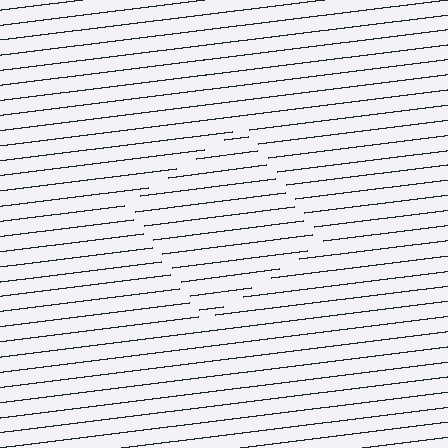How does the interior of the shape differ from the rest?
The interior of the shape contains the same grating, shifted by half a period — the contour is defined by the phase discontinuity where line-ends from the inner and outer gratings abut.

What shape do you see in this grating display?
An illusory square. The interior of the shape contains the same grating, shifted by half a period — the contour is defined by the phase discontinuity where line-ends from the inner and outer gratings abut.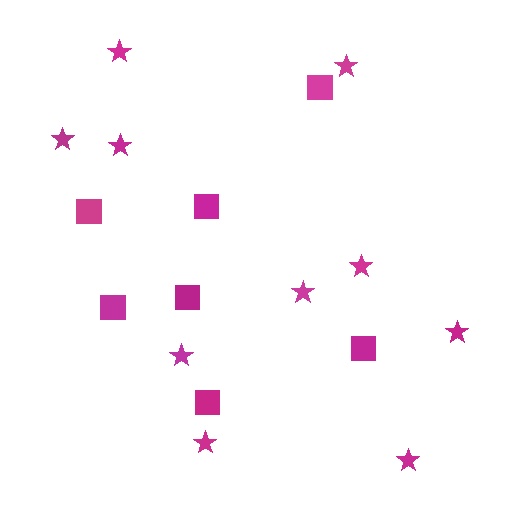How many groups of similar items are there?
There are 2 groups: one group of squares (7) and one group of stars (10).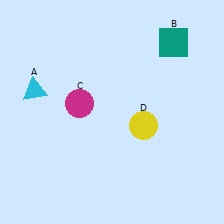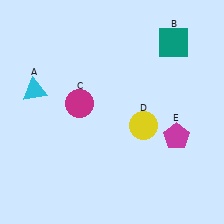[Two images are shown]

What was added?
A magenta pentagon (E) was added in Image 2.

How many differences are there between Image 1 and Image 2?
There is 1 difference between the two images.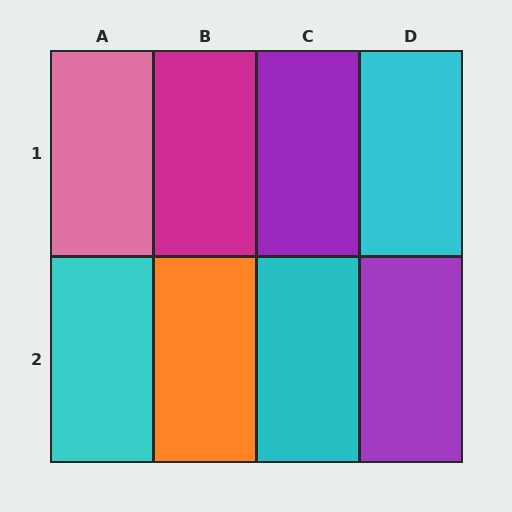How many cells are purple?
2 cells are purple.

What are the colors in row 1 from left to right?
Pink, magenta, purple, cyan.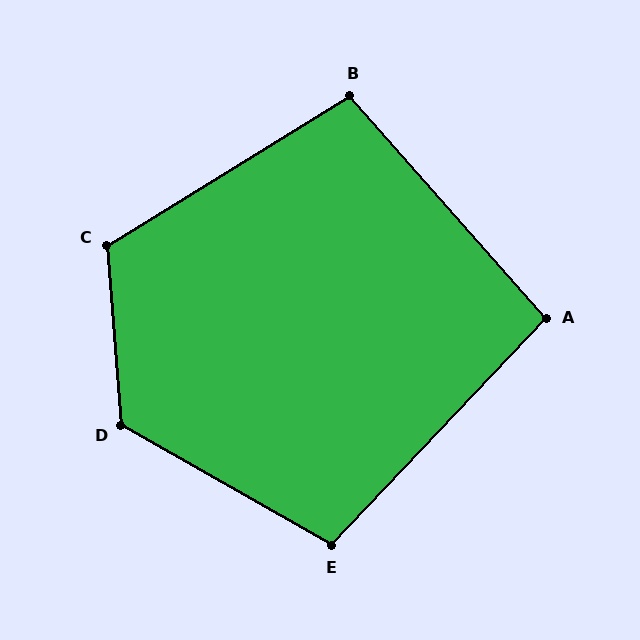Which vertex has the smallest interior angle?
A, at approximately 95 degrees.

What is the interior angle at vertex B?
Approximately 100 degrees (obtuse).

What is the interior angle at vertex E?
Approximately 104 degrees (obtuse).